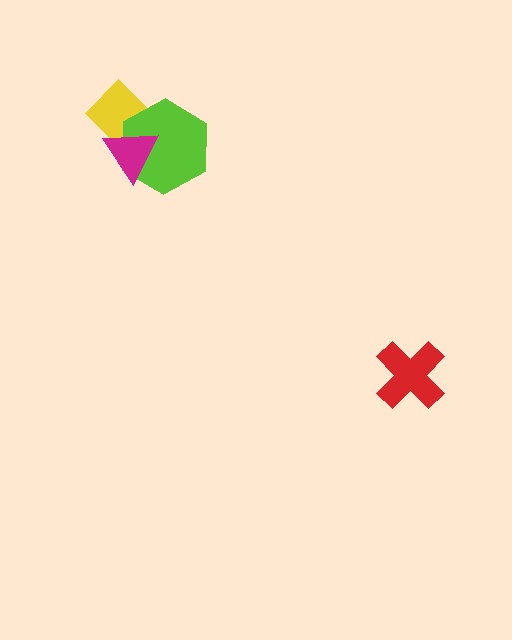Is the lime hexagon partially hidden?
Yes, it is partially covered by another shape.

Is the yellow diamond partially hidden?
Yes, it is partially covered by another shape.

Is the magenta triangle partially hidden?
No, no other shape covers it.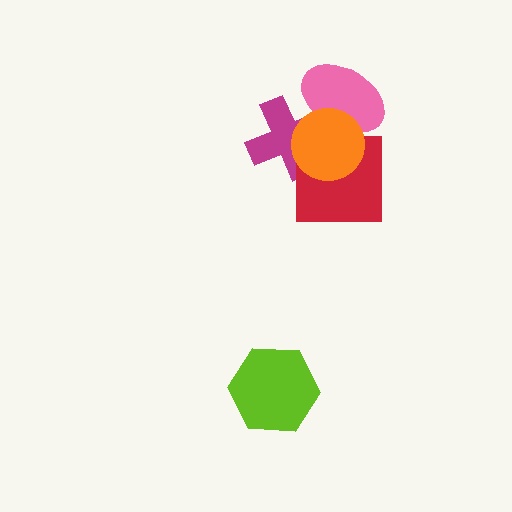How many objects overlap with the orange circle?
3 objects overlap with the orange circle.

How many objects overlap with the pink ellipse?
2 objects overlap with the pink ellipse.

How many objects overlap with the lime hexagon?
0 objects overlap with the lime hexagon.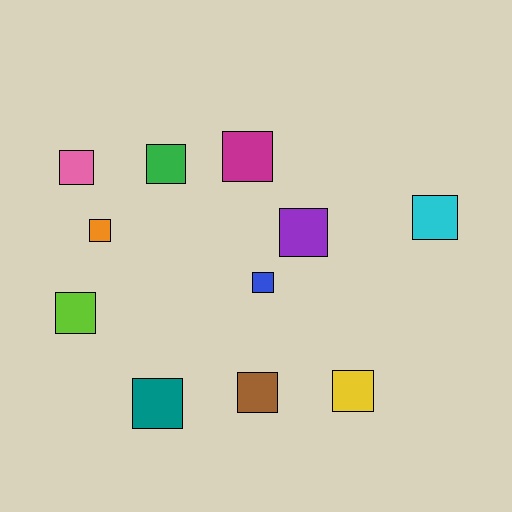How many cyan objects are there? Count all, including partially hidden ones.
There is 1 cyan object.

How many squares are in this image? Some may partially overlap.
There are 11 squares.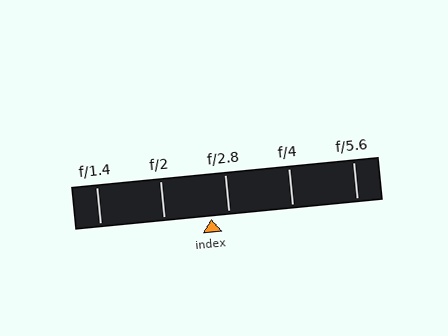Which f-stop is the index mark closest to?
The index mark is closest to f/2.8.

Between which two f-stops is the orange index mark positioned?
The index mark is between f/2 and f/2.8.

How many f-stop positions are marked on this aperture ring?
There are 5 f-stop positions marked.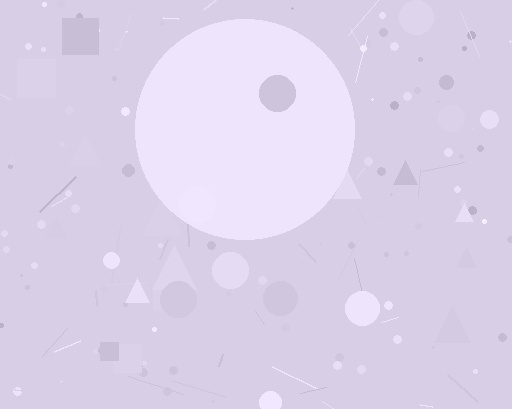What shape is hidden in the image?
A circle is hidden in the image.